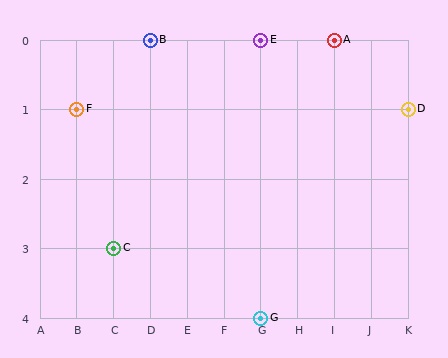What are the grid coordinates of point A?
Point A is at grid coordinates (I, 0).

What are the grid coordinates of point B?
Point B is at grid coordinates (D, 0).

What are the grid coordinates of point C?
Point C is at grid coordinates (C, 3).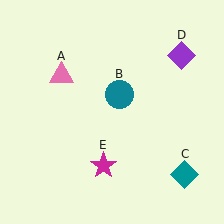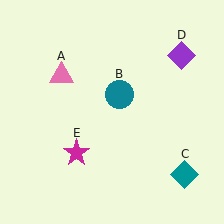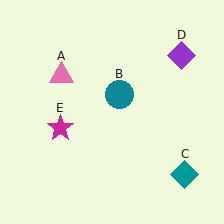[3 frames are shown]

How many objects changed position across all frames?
1 object changed position: magenta star (object E).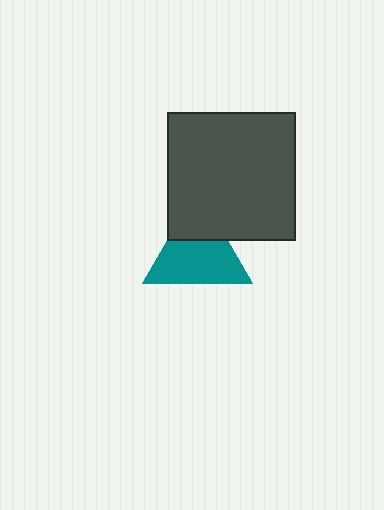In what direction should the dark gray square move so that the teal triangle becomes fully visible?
The dark gray square should move up. That is the shortest direction to clear the overlap and leave the teal triangle fully visible.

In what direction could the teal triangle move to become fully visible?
The teal triangle could move down. That would shift it out from behind the dark gray square entirely.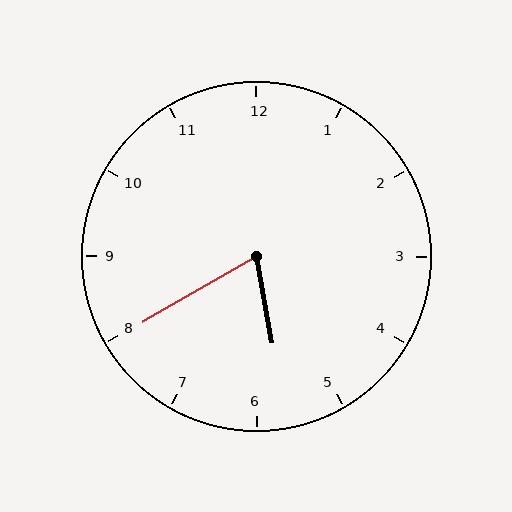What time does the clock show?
5:40.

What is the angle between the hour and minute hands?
Approximately 70 degrees.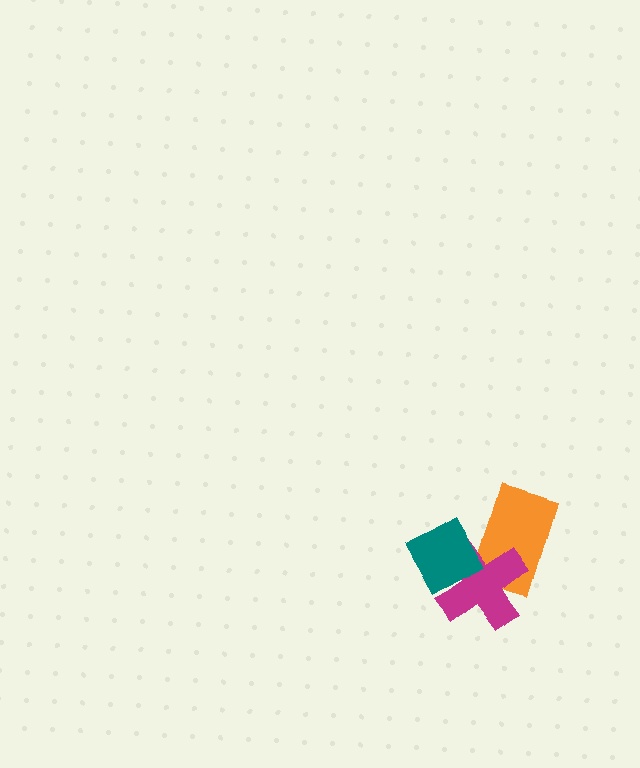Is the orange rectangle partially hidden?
Yes, it is partially covered by another shape.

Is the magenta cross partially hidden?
Yes, it is partially covered by another shape.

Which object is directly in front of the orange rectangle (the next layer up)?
The magenta cross is directly in front of the orange rectangle.